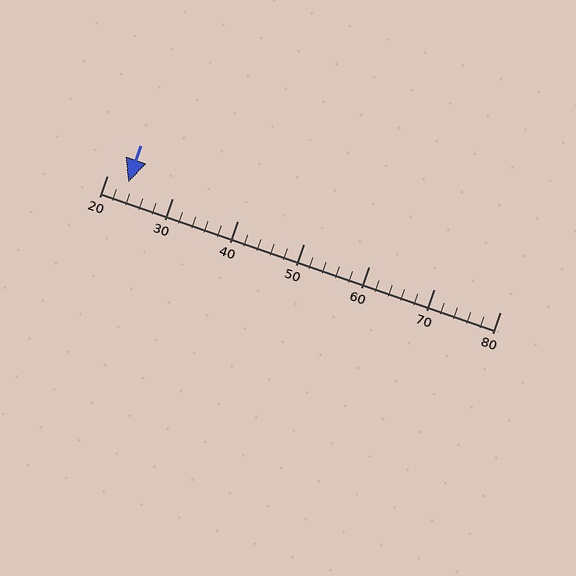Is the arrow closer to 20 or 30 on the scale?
The arrow is closer to 20.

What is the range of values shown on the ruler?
The ruler shows values from 20 to 80.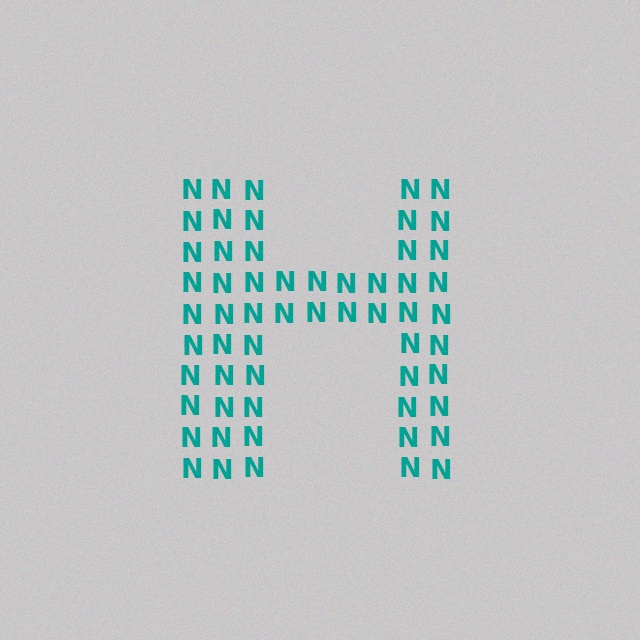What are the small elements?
The small elements are letter N's.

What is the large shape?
The large shape is the letter H.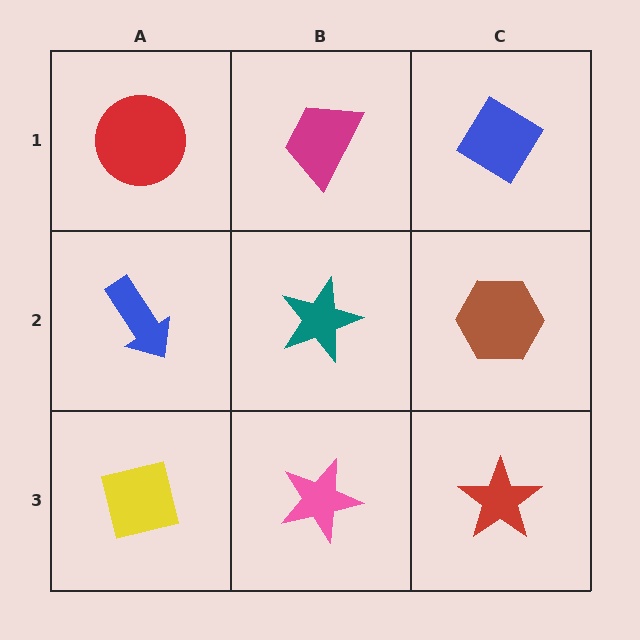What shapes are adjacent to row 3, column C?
A brown hexagon (row 2, column C), a pink star (row 3, column B).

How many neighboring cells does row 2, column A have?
3.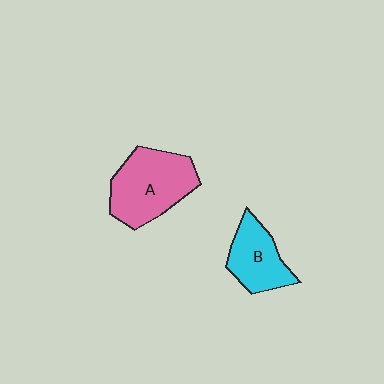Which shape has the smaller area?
Shape B (cyan).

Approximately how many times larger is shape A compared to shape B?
Approximately 1.5 times.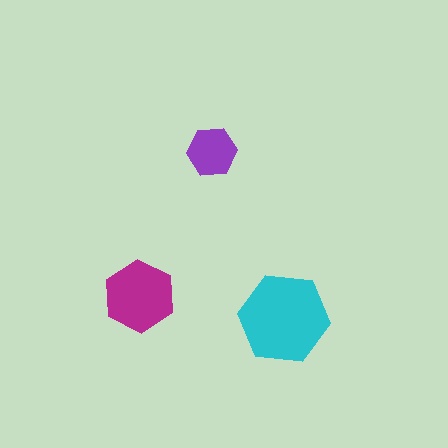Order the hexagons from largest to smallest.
the cyan one, the magenta one, the purple one.